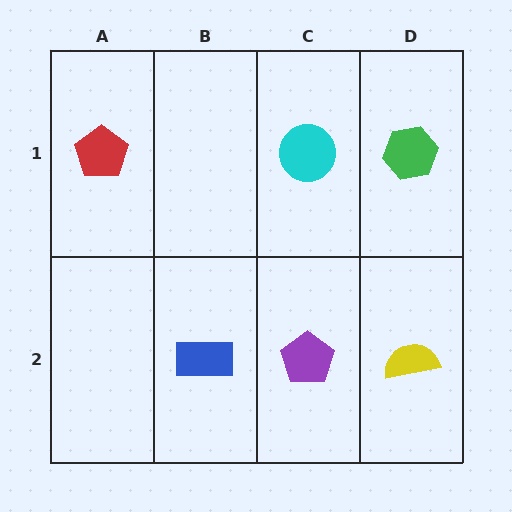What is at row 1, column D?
A green hexagon.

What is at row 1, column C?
A cyan circle.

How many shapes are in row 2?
3 shapes.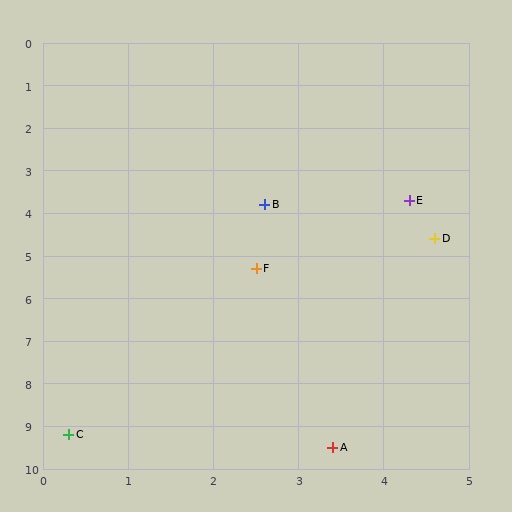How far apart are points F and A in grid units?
Points F and A are about 4.3 grid units apart.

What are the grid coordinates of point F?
Point F is at approximately (2.5, 5.3).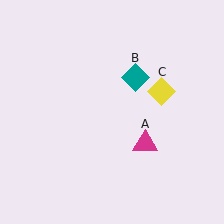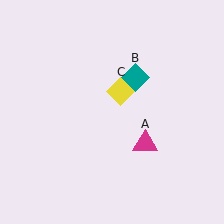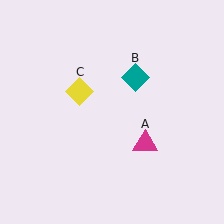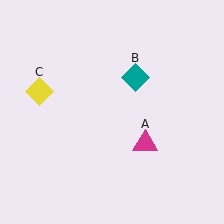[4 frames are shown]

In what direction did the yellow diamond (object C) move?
The yellow diamond (object C) moved left.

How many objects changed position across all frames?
1 object changed position: yellow diamond (object C).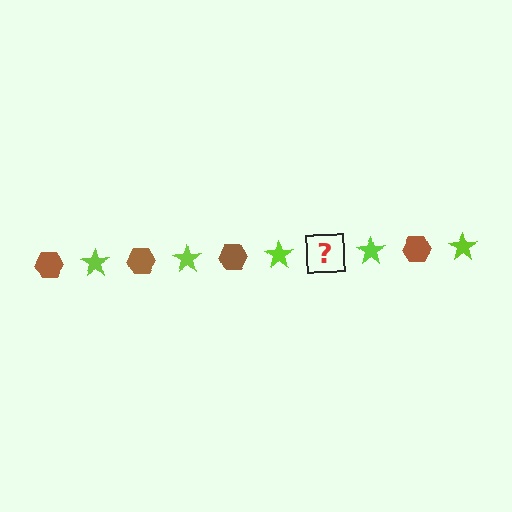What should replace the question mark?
The question mark should be replaced with a brown hexagon.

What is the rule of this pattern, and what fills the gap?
The rule is that the pattern alternates between brown hexagon and lime star. The gap should be filled with a brown hexagon.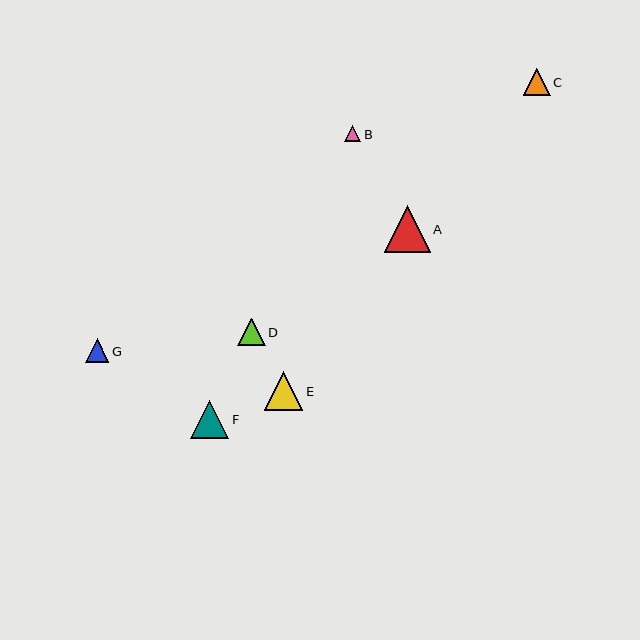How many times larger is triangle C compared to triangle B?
Triangle C is approximately 1.7 times the size of triangle B.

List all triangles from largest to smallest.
From largest to smallest: A, E, F, D, C, G, B.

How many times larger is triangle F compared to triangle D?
Triangle F is approximately 1.4 times the size of triangle D.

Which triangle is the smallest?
Triangle B is the smallest with a size of approximately 16 pixels.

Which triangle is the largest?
Triangle A is the largest with a size of approximately 46 pixels.